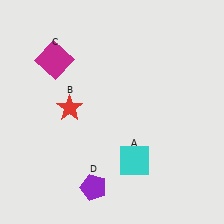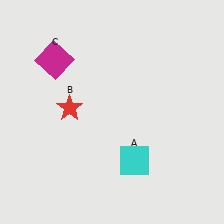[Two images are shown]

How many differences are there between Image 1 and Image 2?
There is 1 difference between the two images.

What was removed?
The purple pentagon (D) was removed in Image 2.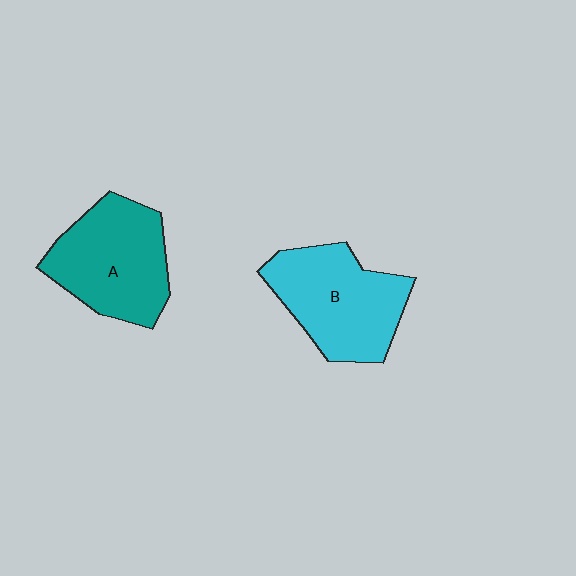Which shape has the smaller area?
Shape A (teal).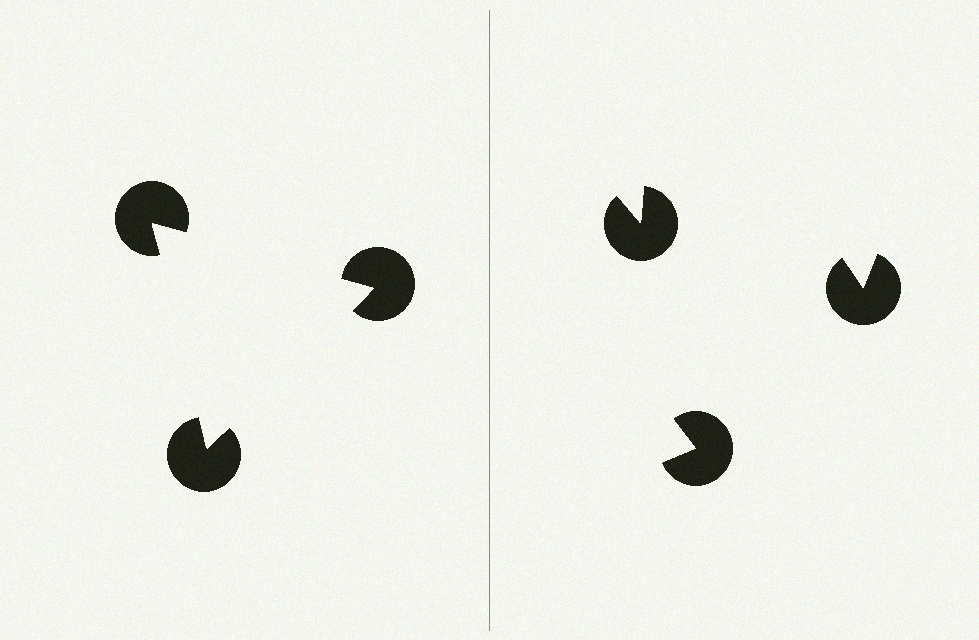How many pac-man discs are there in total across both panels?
6 — 3 on each side.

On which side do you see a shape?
An illusory triangle appears on the left side. On the right side the wedge cuts are rotated, so no coherent shape forms.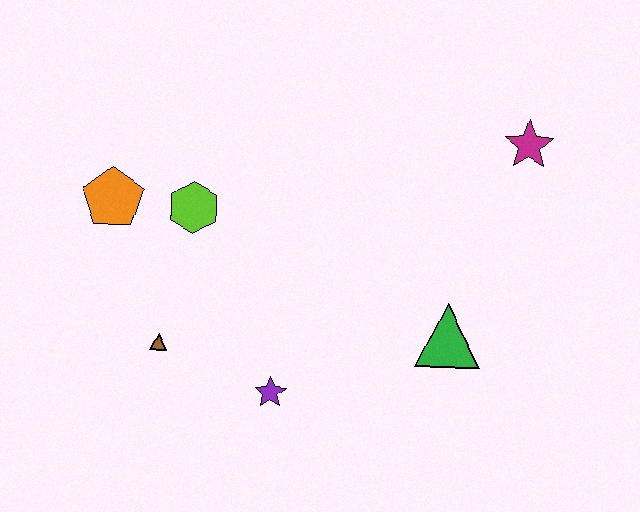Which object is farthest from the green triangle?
The orange pentagon is farthest from the green triangle.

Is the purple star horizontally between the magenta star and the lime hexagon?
Yes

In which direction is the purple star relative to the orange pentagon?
The purple star is below the orange pentagon.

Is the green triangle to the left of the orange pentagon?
No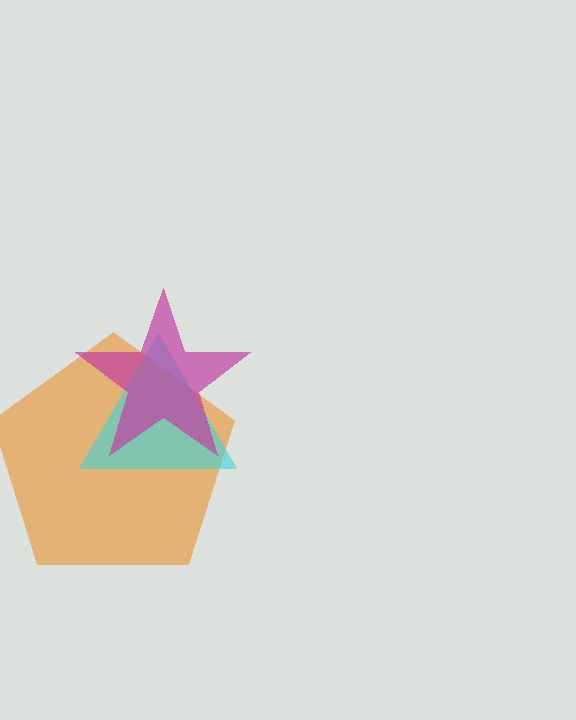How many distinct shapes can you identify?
There are 3 distinct shapes: an orange pentagon, a cyan triangle, a magenta star.